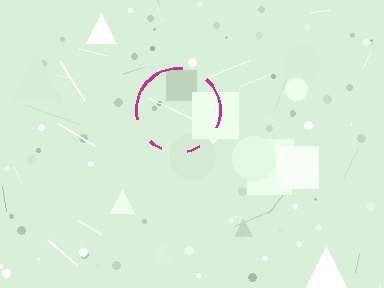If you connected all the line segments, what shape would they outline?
They would outline a circle.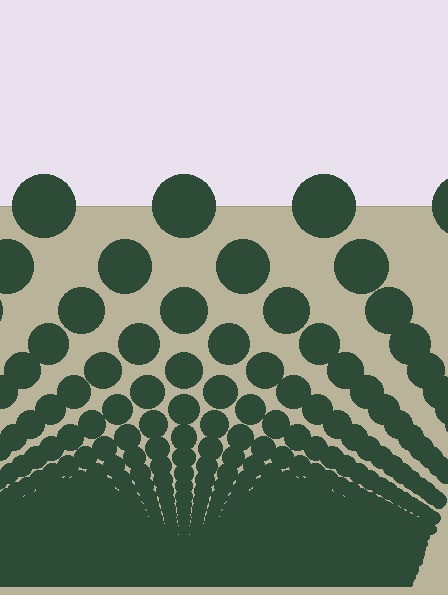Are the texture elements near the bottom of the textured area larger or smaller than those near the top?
Smaller. The gradient is inverted — elements near the bottom are smaller and denser.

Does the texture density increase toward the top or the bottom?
Density increases toward the bottom.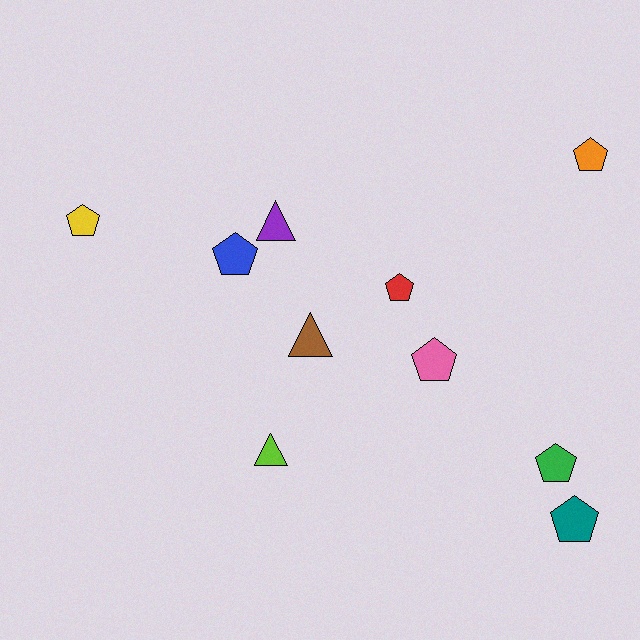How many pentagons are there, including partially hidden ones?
There are 7 pentagons.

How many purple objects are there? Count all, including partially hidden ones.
There is 1 purple object.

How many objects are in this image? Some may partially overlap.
There are 10 objects.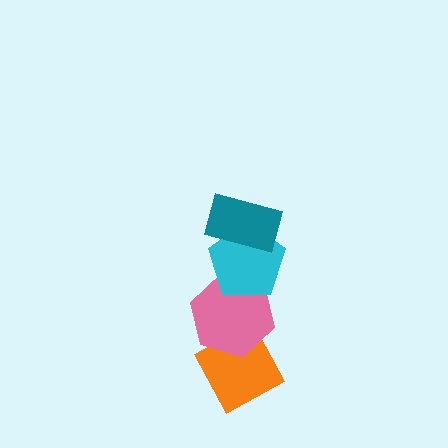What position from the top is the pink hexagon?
The pink hexagon is 3rd from the top.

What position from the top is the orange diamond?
The orange diamond is 4th from the top.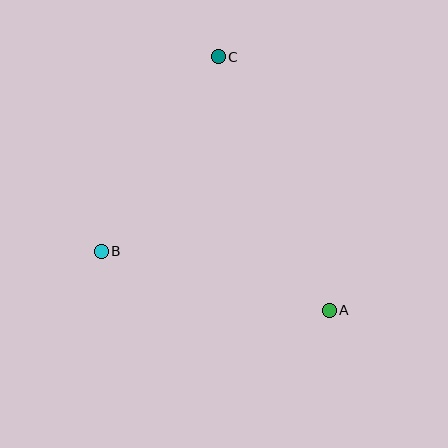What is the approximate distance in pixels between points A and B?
The distance between A and B is approximately 235 pixels.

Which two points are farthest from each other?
Points A and C are farthest from each other.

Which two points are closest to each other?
Points B and C are closest to each other.